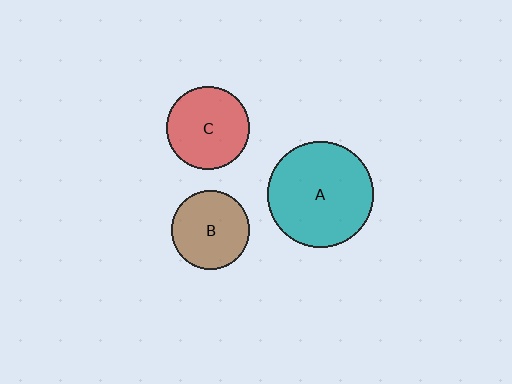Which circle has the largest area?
Circle A (teal).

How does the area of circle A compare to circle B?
Approximately 1.8 times.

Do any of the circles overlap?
No, none of the circles overlap.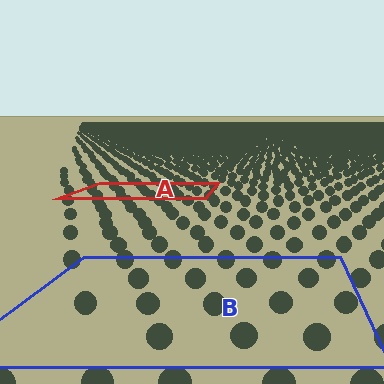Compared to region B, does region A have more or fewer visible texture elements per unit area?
Region A has more texture elements per unit area — they are packed more densely because it is farther away.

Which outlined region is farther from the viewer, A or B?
Region A is farther from the viewer — the texture elements inside it appear smaller and more densely packed.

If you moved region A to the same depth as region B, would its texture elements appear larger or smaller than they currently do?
They would appear larger. At a closer depth, the same texture elements are projected at a bigger on-screen size.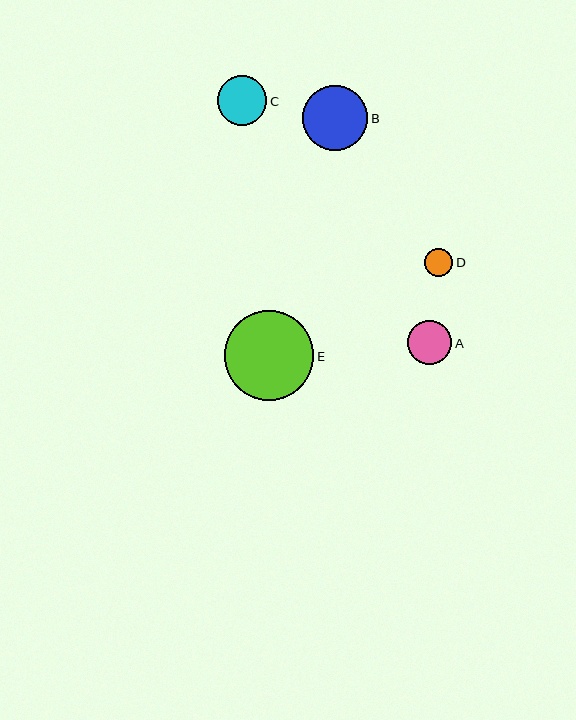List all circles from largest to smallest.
From largest to smallest: E, B, C, A, D.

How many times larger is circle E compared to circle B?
Circle E is approximately 1.4 times the size of circle B.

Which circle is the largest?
Circle E is the largest with a size of approximately 90 pixels.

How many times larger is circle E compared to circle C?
Circle E is approximately 1.8 times the size of circle C.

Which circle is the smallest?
Circle D is the smallest with a size of approximately 28 pixels.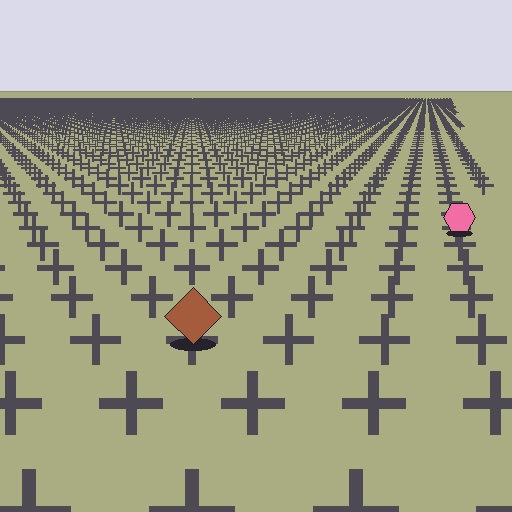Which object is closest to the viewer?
The brown diamond is closest. The texture marks near it are larger and more spread out.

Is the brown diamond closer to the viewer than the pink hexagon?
Yes. The brown diamond is closer — you can tell from the texture gradient: the ground texture is coarser near it.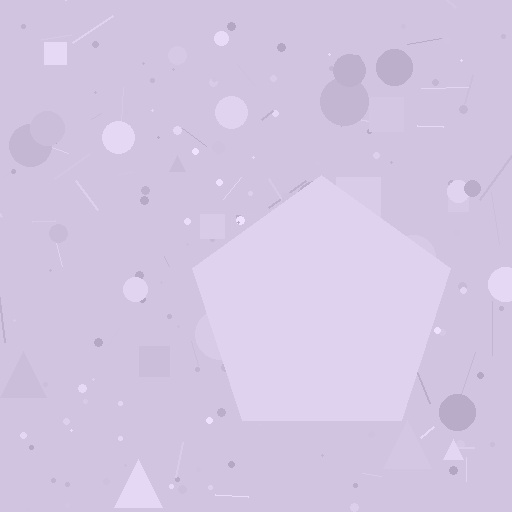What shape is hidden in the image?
A pentagon is hidden in the image.